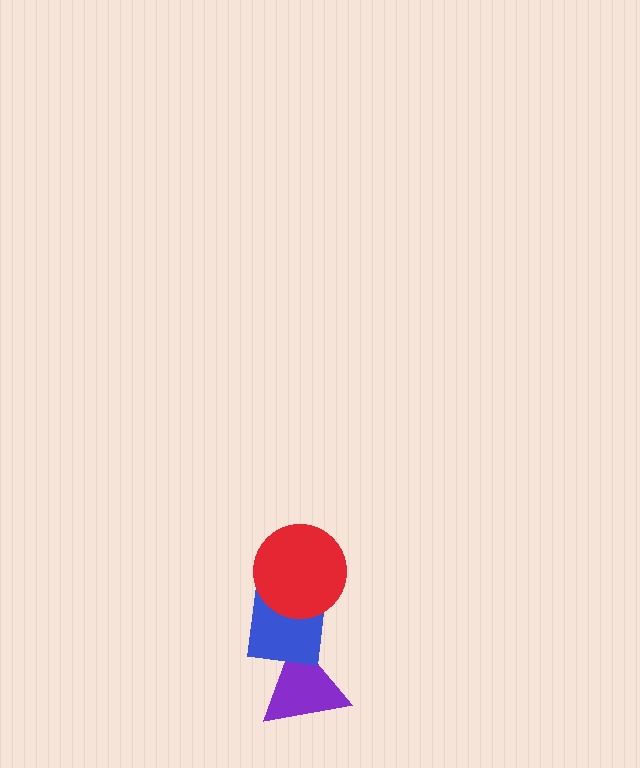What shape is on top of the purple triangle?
The blue square is on top of the purple triangle.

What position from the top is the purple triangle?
The purple triangle is 3rd from the top.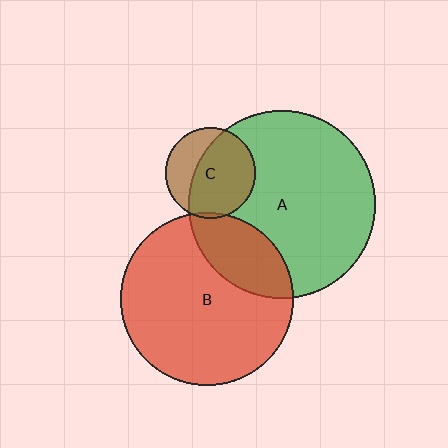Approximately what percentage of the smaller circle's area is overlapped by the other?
Approximately 25%.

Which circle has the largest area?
Circle A (green).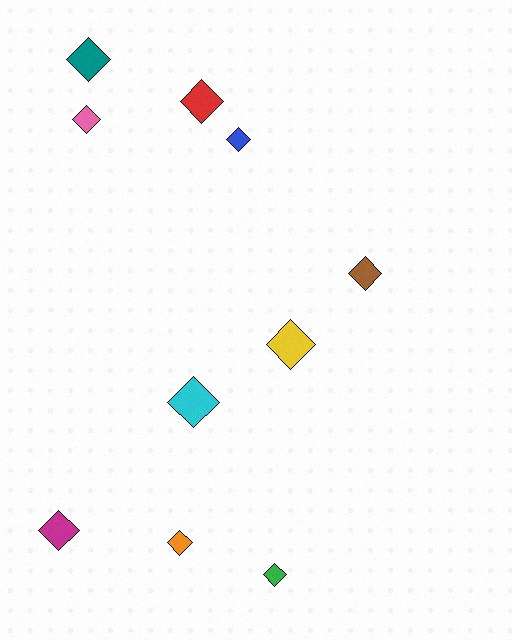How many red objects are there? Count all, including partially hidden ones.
There is 1 red object.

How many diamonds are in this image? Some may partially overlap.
There are 10 diamonds.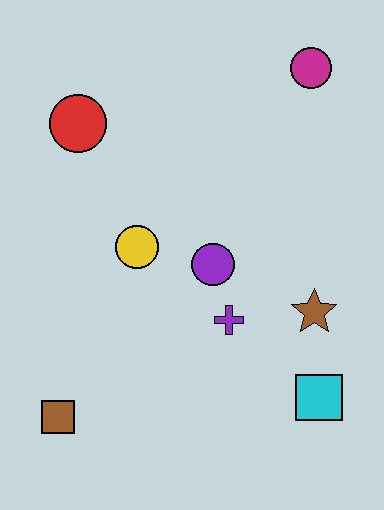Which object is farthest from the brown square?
The magenta circle is farthest from the brown square.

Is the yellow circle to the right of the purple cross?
No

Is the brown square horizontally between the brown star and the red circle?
No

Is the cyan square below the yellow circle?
Yes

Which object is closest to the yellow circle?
The purple circle is closest to the yellow circle.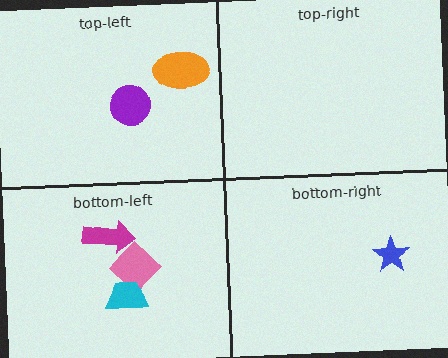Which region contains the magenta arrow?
The bottom-left region.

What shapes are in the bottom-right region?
The blue star.